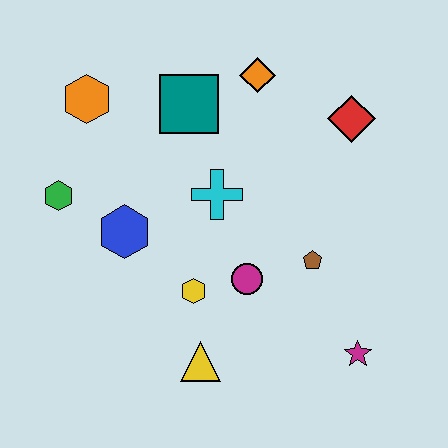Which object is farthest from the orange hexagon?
The magenta star is farthest from the orange hexagon.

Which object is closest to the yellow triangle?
The yellow hexagon is closest to the yellow triangle.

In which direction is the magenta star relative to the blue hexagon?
The magenta star is to the right of the blue hexagon.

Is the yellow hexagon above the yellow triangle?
Yes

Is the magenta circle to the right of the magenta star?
No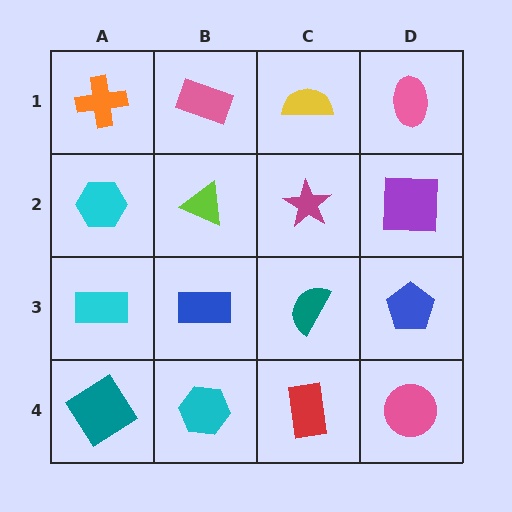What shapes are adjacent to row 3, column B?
A lime triangle (row 2, column B), a cyan hexagon (row 4, column B), a cyan rectangle (row 3, column A), a teal semicircle (row 3, column C).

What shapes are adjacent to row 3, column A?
A cyan hexagon (row 2, column A), a teal diamond (row 4, column A), a blue rectangle (row 3, column B).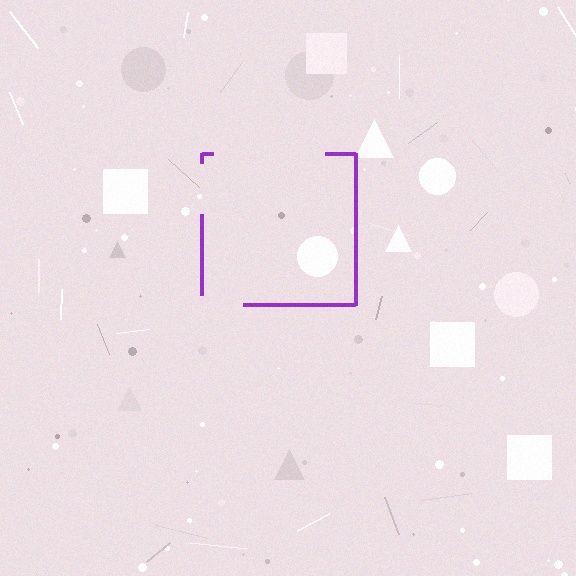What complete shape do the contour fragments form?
The contour fragments form a square.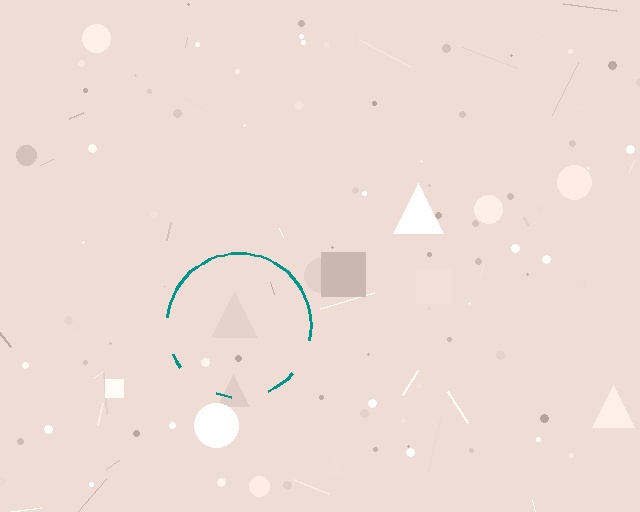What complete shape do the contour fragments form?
The contour fragments form a circle.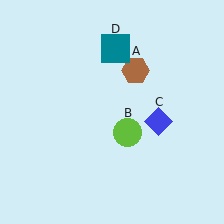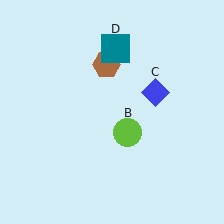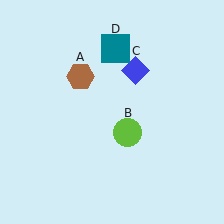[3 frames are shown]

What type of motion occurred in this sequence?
The brown hexagon (object A), blue diamond (object C) rotated counterclockwise around the center of the scene.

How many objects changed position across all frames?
2 objects changed position: brown hexagon (object A), blue diamond (object C).